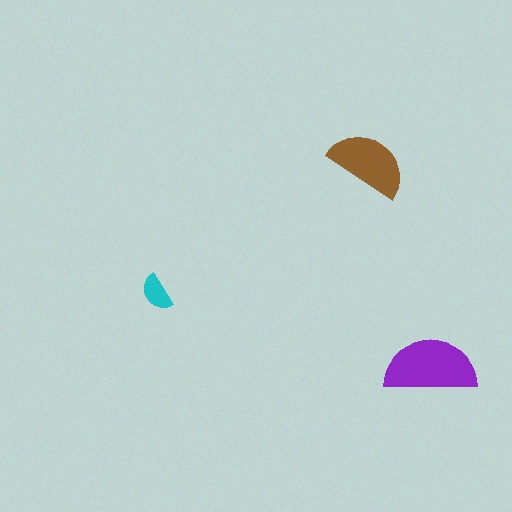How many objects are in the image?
There are 3 objects in the image.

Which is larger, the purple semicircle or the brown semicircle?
The purple one.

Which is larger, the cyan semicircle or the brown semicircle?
The brown one.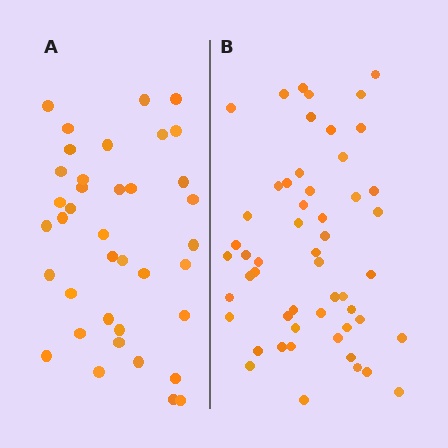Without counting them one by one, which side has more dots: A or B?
Region B (the right region) has more dots.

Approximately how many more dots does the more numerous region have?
Region B has approximately 15 more dots than region A.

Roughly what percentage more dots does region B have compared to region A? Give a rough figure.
About 40% more.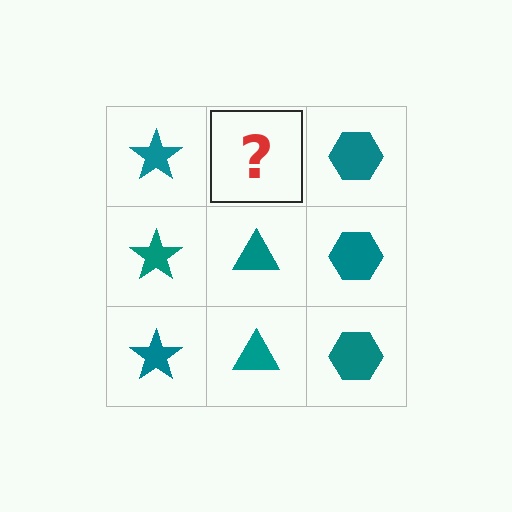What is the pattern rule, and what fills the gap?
The rule is that each column has a consistent shape. The gap should be filled with a teal triangle.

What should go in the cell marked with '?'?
The missing cell should contain a teal triangle.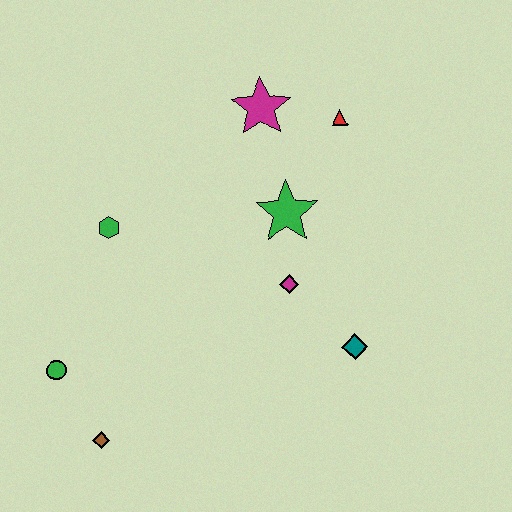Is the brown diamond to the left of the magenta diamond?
Yes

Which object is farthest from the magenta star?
The brown diamond is farthest from the magenta star.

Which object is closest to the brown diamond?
The green circle is closest to the brown diamond.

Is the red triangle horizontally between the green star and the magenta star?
No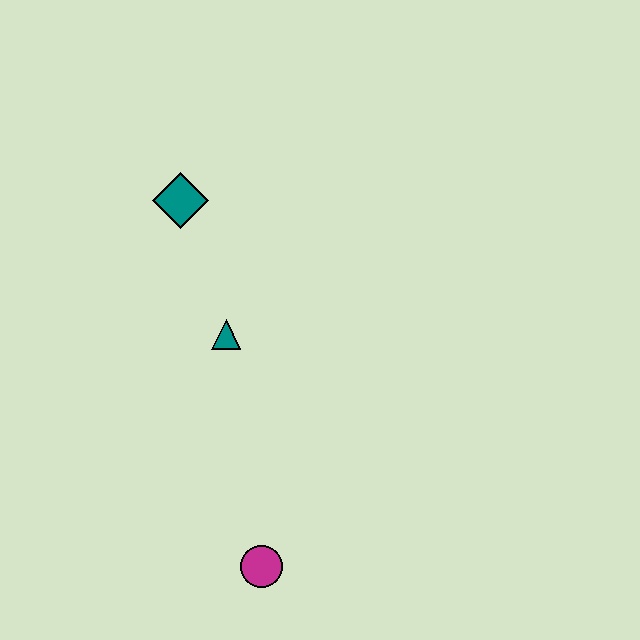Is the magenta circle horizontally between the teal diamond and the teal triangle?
No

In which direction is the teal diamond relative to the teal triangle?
The teal diamond is above the teal triangle.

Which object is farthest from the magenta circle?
The teal diamond is farthest from the magenta circle.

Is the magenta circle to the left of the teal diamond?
No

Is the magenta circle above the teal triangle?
No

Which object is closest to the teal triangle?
The teal diamond is closest to the teal triangle.